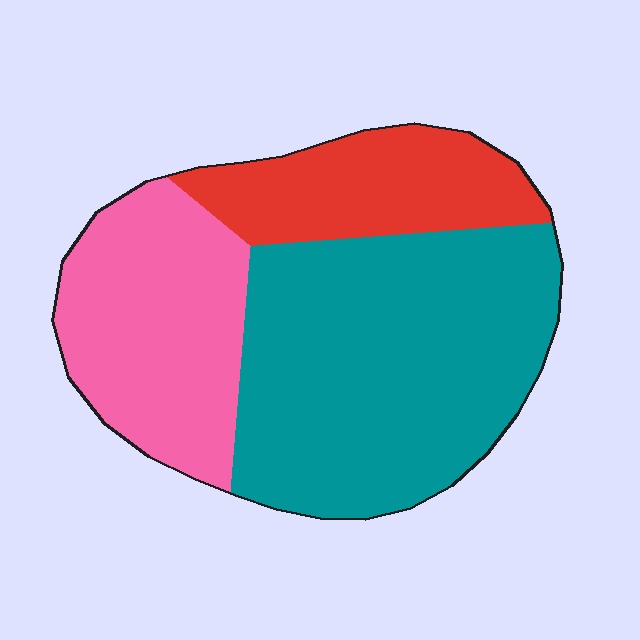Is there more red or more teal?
Teal.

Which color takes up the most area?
Teal, at roughly 50%.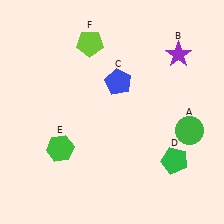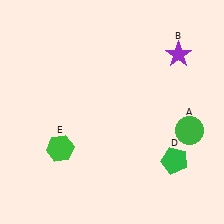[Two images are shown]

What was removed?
The blue pentagon (C), the lime pentagon (F) were removed in Image 2.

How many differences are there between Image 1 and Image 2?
There are 2 differences between the two images.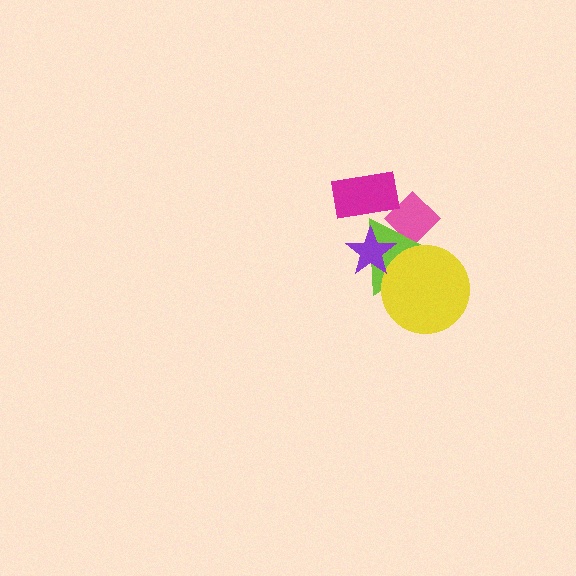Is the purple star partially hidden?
No, no other shape covers it.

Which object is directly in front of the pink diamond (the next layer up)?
The lime triangle is directly in front of the pink diamond.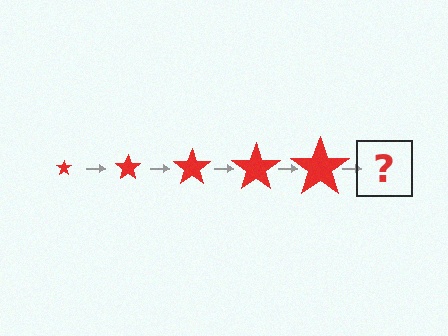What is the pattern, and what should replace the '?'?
The pattern is that the star gets progressively larger each step. The '?' should be a red star, larger than the previous one.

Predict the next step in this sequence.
The next step is a red star, larger than the previous one.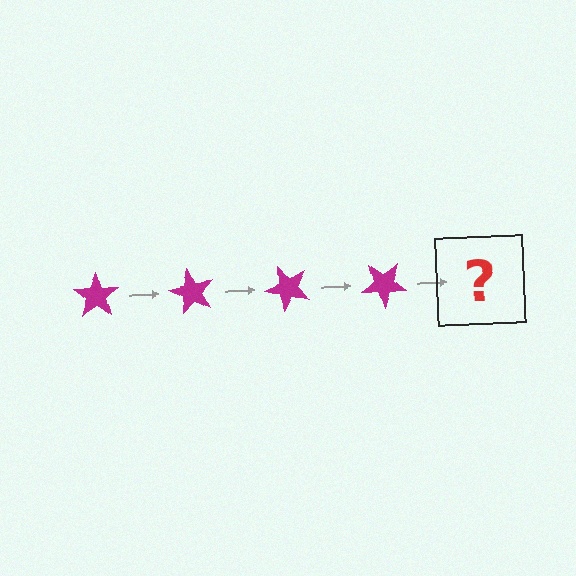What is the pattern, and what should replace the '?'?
The pattern is that the star rotates 60 degrees each step. The '?' should be a magenta star rotated 240 degrees.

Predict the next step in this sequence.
The next step is a magenta star rotated 240 degrees.